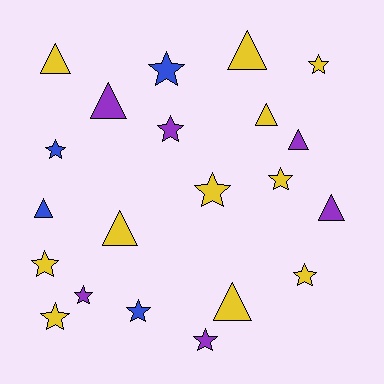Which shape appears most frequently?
Star, with 12 objects.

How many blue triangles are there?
There is 1 blue triangle.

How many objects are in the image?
There are 21 objects.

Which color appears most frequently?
Yellow, with 11 objects.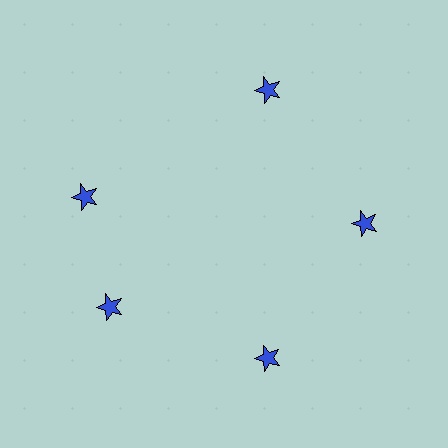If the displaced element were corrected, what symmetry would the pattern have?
It would have 5-fold rotational symmetry — the pattern would map onto itself every 72 degrees.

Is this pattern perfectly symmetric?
No. The 5 blue stars are arranged in a ring, but one element near the 10 o'clock position is rotated out of alignment along the ring, breaking the 5-fold rotational symmetry.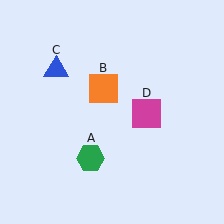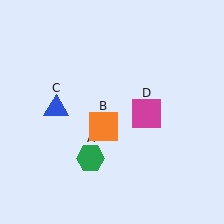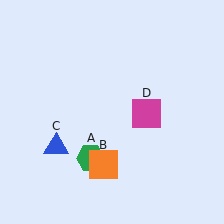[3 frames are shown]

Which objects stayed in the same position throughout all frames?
Green hexagon (object A) and magenta square (object D) remained stationary.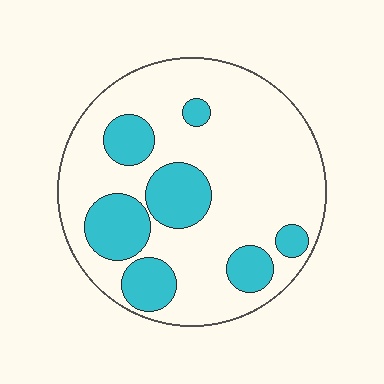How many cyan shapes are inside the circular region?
7.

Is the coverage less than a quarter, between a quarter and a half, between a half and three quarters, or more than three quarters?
Between a quarter and a half.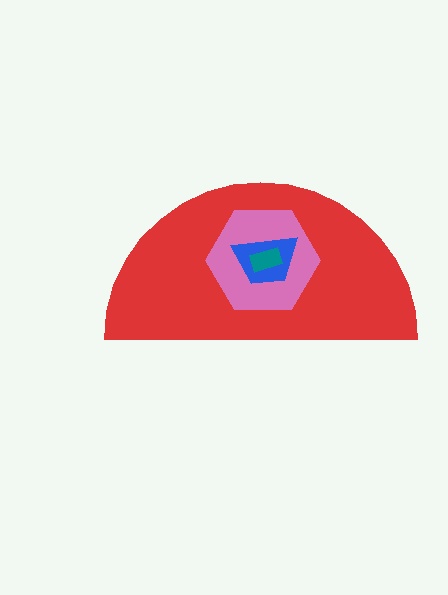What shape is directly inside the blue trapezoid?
The teal rectangle.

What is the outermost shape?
The red semicircle.